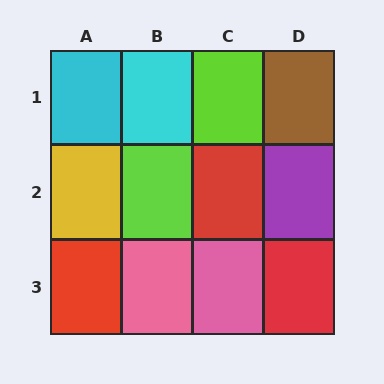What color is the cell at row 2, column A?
Yellow.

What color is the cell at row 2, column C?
Red.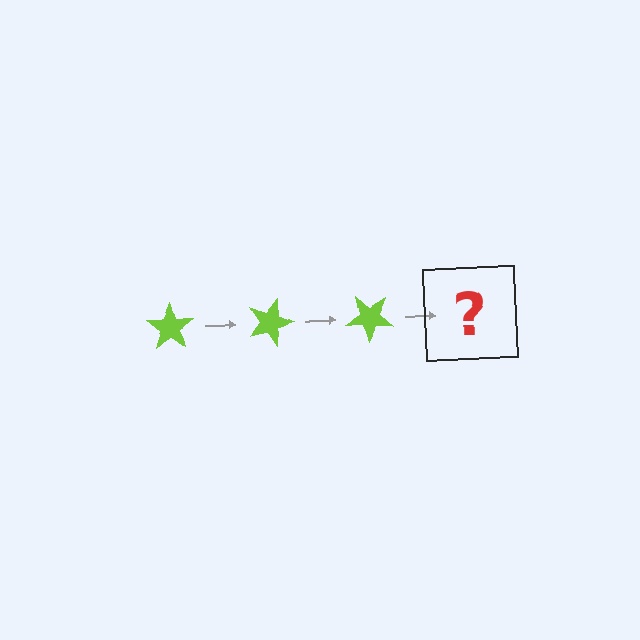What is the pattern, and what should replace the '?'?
The pattern is that the star rotates 20 degrees each step. The '?' should be a lime star rotated 60 degrees.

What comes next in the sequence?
The next element should be a lime star rotated 60 degrees.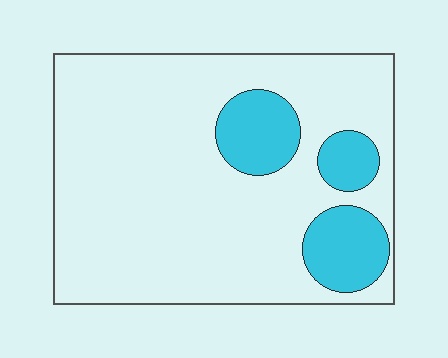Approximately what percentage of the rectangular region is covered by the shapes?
Approximately 15%.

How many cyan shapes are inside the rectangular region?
3.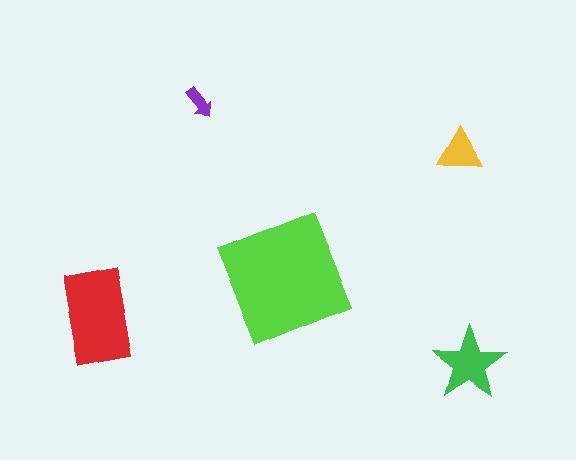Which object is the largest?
The lime square.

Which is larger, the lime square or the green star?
The lime square.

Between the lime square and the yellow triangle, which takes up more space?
The lime square.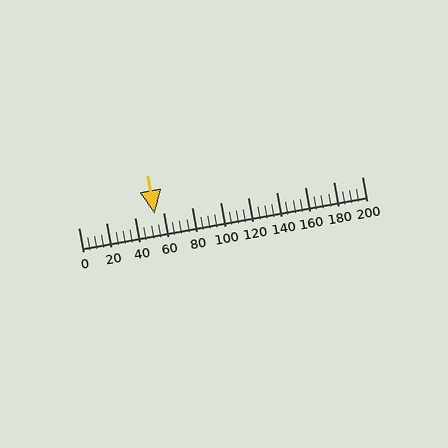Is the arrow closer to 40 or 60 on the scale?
The arrow is closer to 60.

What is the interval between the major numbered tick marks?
The major tick marks are spaced 20 units apart.